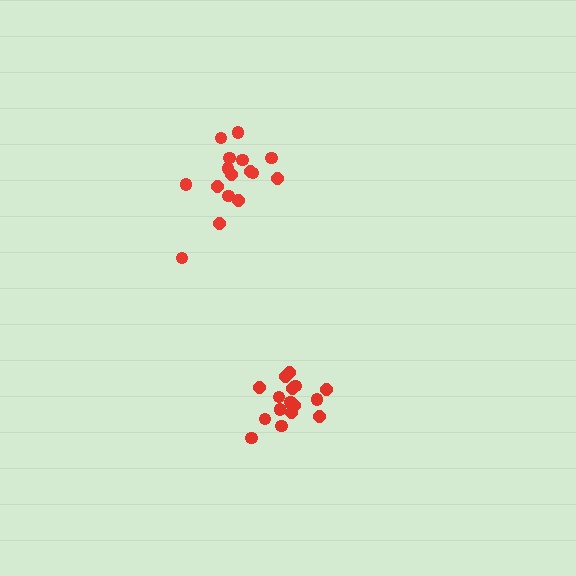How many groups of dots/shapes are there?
There are 2 groups.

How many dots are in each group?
Group 1: 16 dots, Group 2: 17 dots (33 total).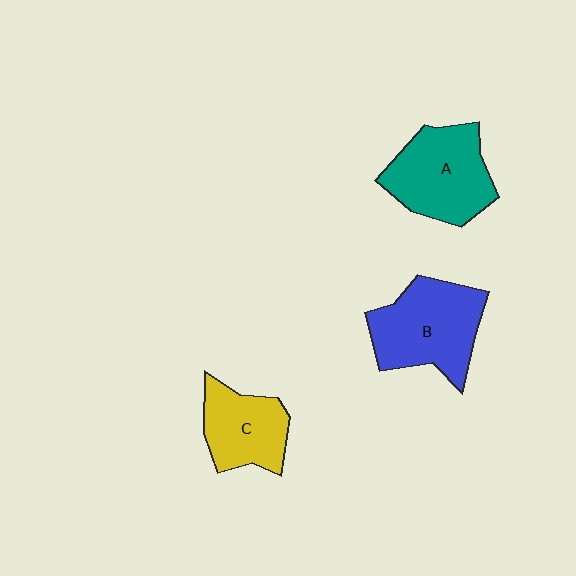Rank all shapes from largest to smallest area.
From largest to smallest: B (blue), A (teal), C (yellow).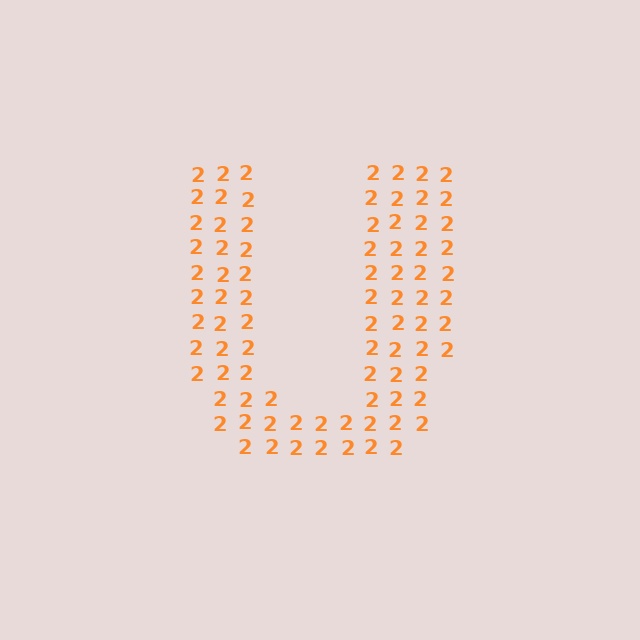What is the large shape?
The large shape is the letter U.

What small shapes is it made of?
It is made of small digit 2's.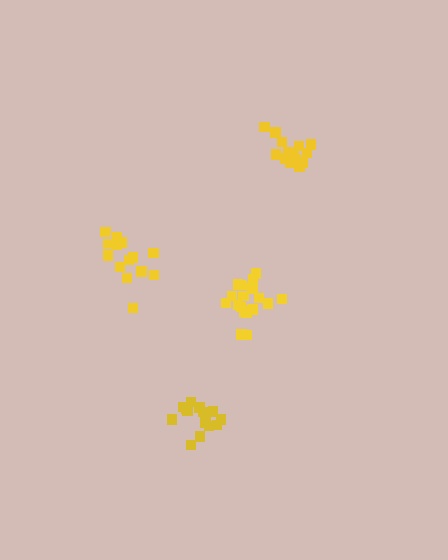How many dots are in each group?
Group 1: 14 dots, Group 2: 18 dots, Group 3: 15 dots, Group 4: 14 dots (61 total).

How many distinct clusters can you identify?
There are 4 distinct clusters.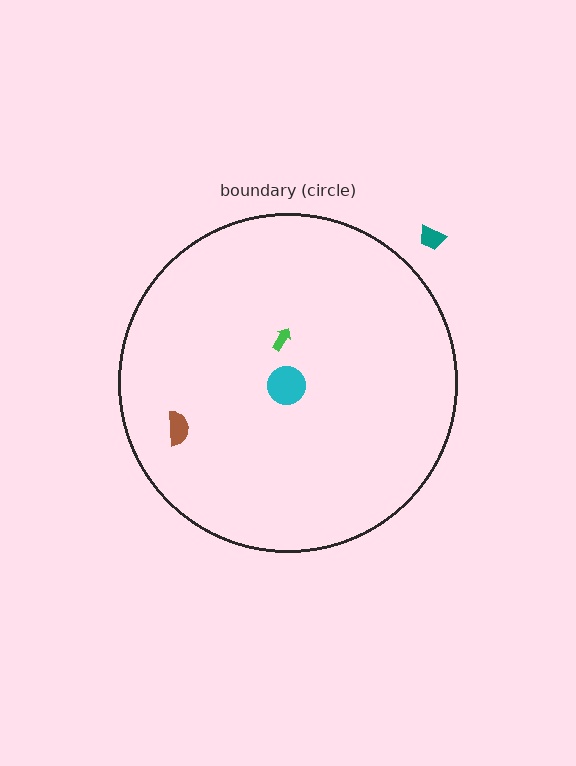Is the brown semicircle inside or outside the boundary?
Inside.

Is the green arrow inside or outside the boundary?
Inside.